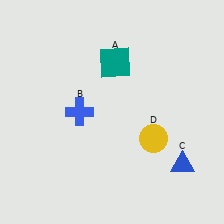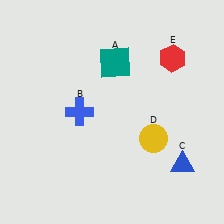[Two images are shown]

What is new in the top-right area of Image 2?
A red hexagon (E) was added in the top-right area of Image 2.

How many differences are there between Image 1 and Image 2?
There is 1 difference between the two images.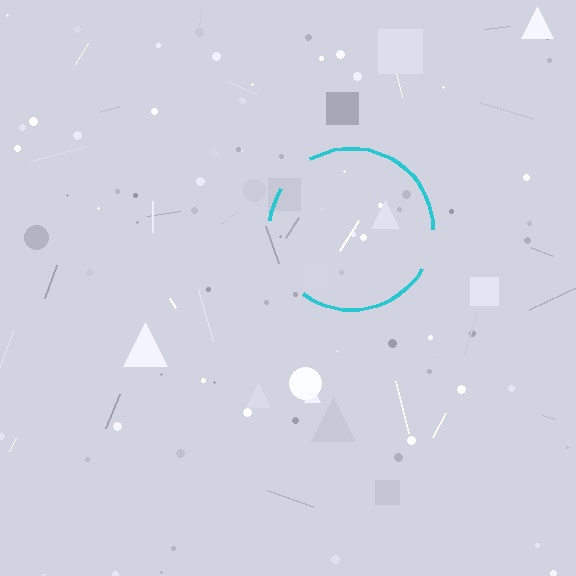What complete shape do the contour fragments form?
The contour fragments form a circle.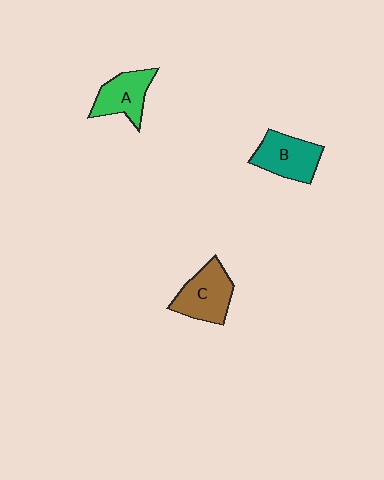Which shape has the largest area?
Shape C (brown).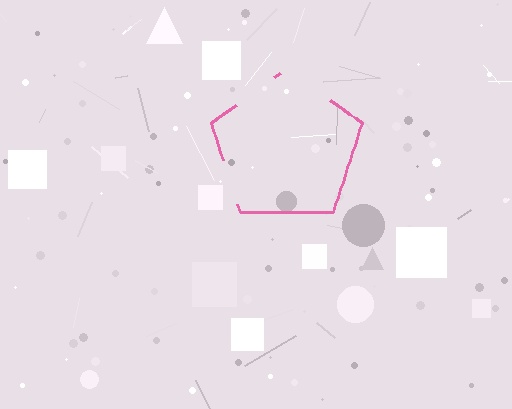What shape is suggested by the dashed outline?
The dashed outline suggests a pentagon.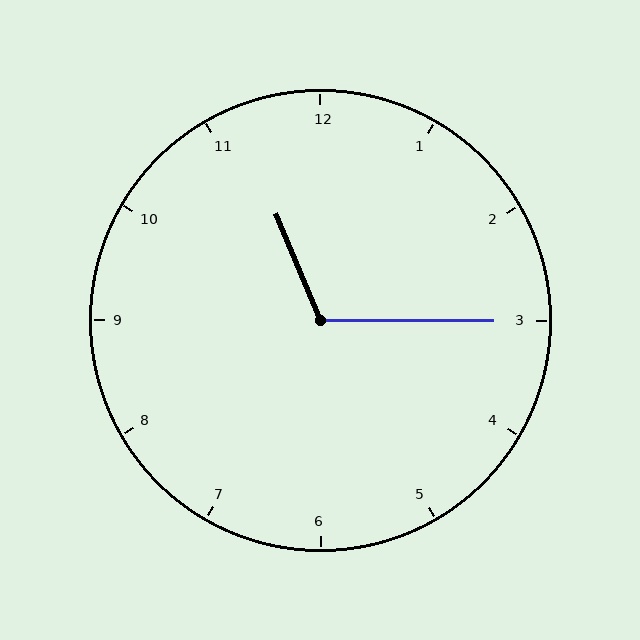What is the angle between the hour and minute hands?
Approximately 112 degrees.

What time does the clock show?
11:15.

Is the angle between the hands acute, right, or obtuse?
It is obtuse.